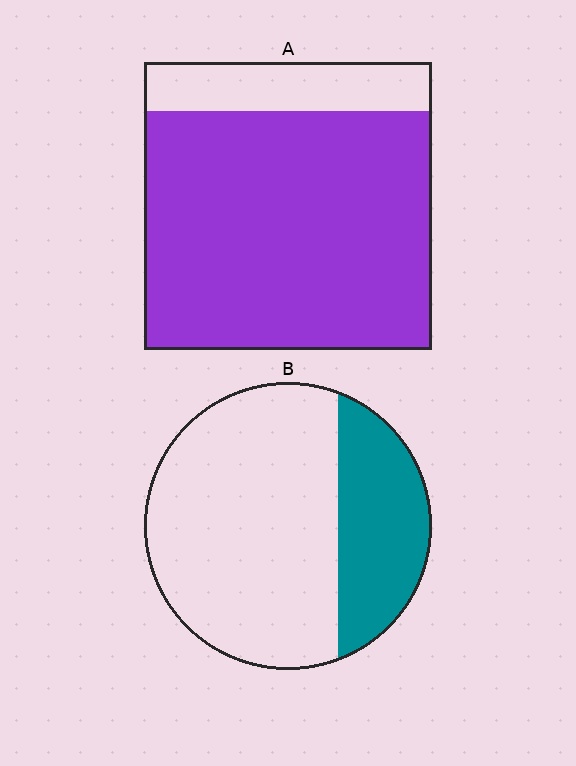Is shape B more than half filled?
No.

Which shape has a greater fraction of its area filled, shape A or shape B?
Shape A.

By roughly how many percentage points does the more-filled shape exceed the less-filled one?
By roughly 55 percentage points (A over B).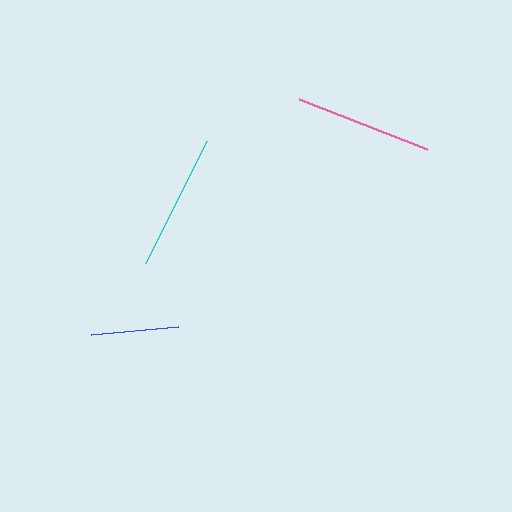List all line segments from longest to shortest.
From longest to shortest: pink, cyan, blue.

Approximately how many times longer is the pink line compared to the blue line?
The pink line is approximately 1.6 times the length of the blue line.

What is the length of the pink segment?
The pink segment is approximately 138 pixels long.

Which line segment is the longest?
The pink line is the longest at approximately 138 pixels.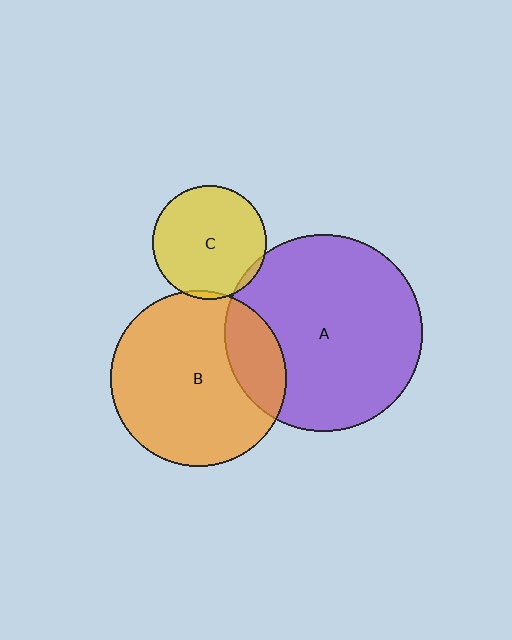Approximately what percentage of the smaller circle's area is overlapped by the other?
Approximately 5%.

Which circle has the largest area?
Circle A (purple).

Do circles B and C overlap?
Yes.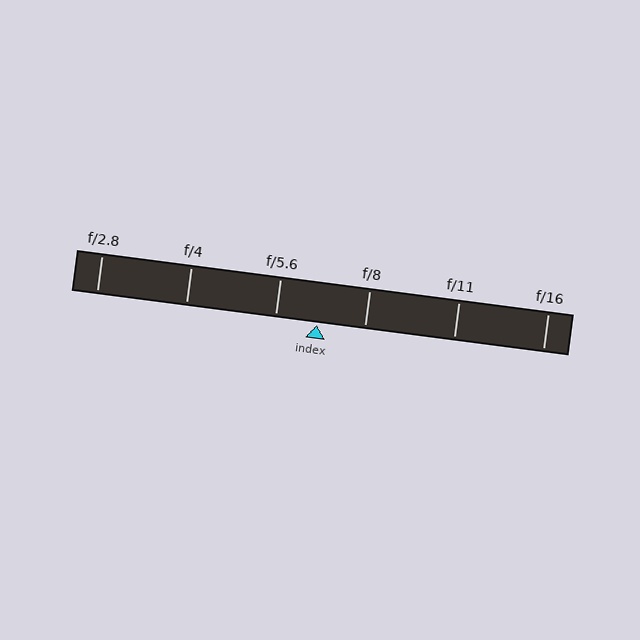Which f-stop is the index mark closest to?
The index mark is closest to f/5.6.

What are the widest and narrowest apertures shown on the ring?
The widest aperture shown is f/2.8 and the narrowest is f/16.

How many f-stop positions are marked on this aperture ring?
There are 6 f-stop positions marked.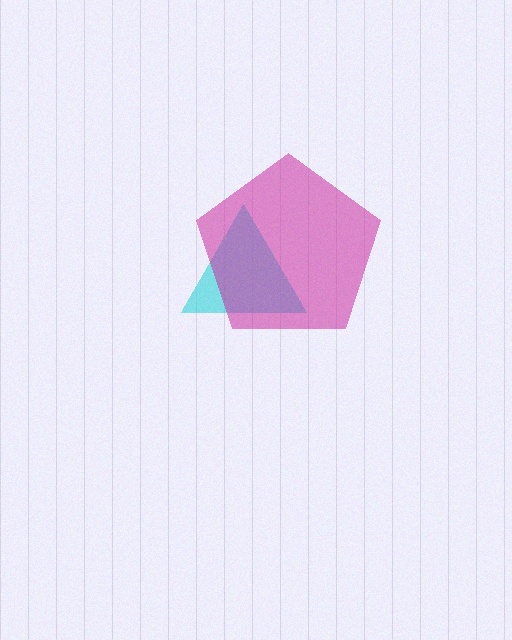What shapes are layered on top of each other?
The layered shapes are: a cyan triangle, a magenta pentagon.